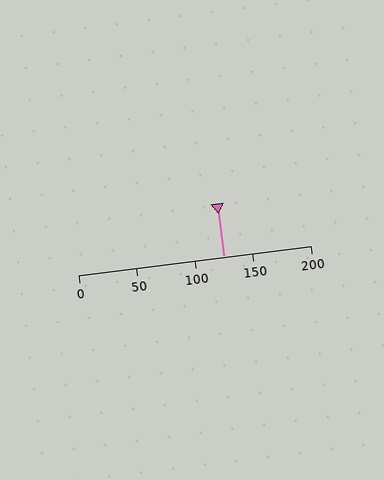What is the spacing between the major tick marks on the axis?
The major ticks are spaced 50 apart.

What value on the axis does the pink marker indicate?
The marker indicates approximately 125.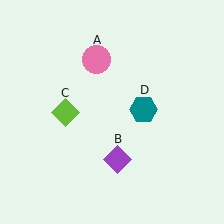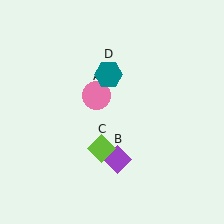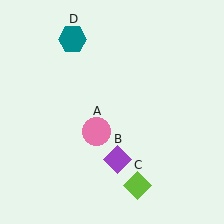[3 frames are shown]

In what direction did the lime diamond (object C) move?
The lime diamond (object C) moved down and to the right.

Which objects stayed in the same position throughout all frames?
Purple diamond (object B) remained stationary.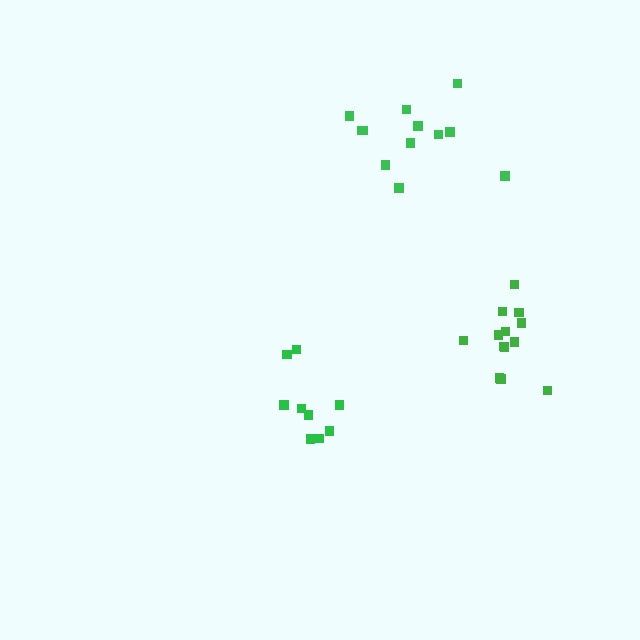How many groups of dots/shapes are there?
There are 3 groups.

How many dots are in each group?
Group 1: 13 dots, Group 2: 9 dots, Group 3: 12 dots (34 total).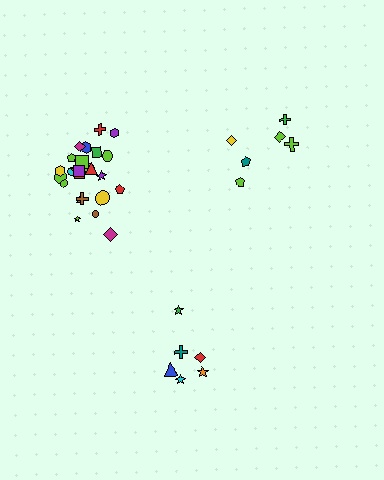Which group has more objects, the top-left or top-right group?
The top-left group.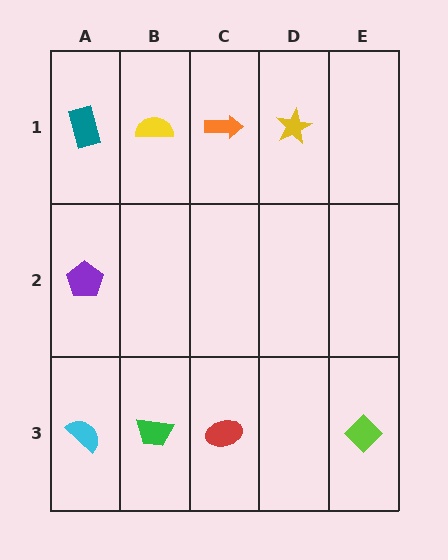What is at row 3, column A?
A cyan semicircle.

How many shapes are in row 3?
4 shapes.